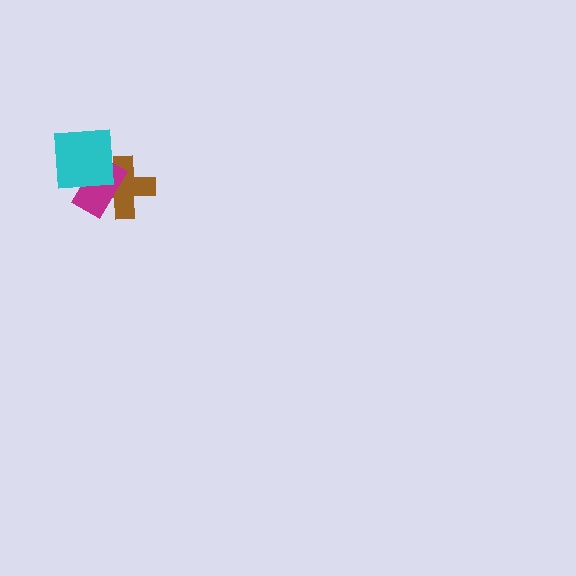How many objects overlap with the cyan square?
2 objects overlap with the cyan square.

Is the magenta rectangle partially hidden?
Yes, it is partially covered by another shape.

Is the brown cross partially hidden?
Yes, it is partially covered by another shape.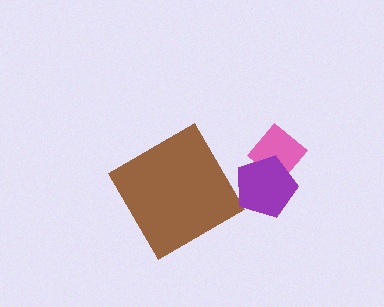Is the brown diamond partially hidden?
No, no other shape covers it.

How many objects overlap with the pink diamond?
1 object overlaps with the pink diamond.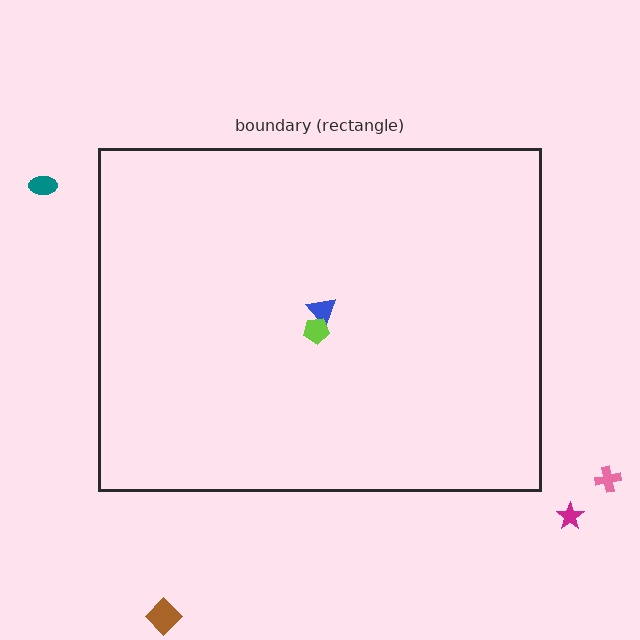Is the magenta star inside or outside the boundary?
Outside.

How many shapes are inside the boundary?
2 inside, 4 outside.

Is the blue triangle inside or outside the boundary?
Inside.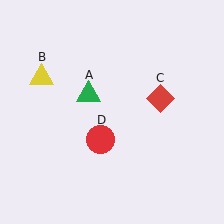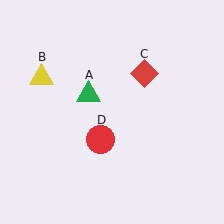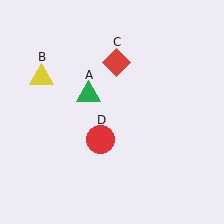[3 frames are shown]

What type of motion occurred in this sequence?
The red diamond (object C) rotated counterclockwise around the center of the scene.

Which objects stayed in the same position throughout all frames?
Green triangle (object A) and yellow triangle (object B) and red circle (object D) remained stationary.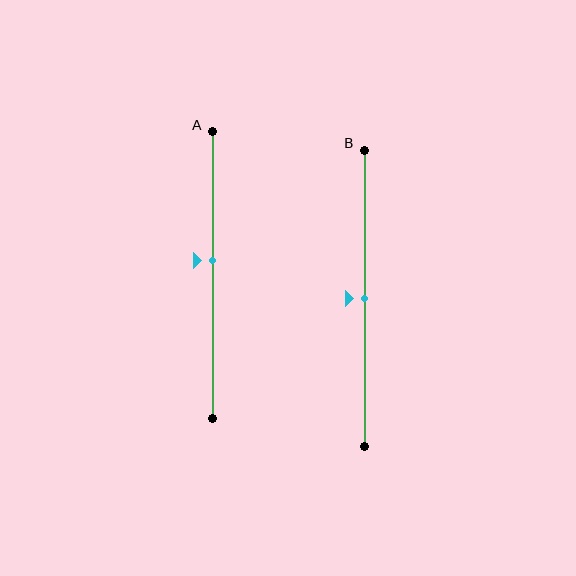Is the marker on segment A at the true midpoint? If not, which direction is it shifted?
No, the marker on segment A is shifted upward by about 5% of the segment length.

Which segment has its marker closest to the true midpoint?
Segment B has its marker closest to the true midpoint.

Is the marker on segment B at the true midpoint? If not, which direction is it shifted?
Yes, the marker on segment B is at the true midpoint.